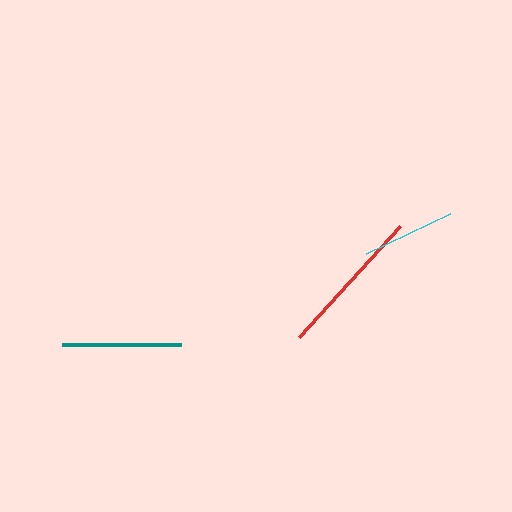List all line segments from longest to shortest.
From longest to shortest: red, teal, cyan.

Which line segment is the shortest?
The cyan line is the shortest at approximately 93 pixels.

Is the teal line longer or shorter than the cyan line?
The teal line is longer than the cyan line.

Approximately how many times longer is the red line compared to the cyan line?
The red line is approximately 1.6 times the length of the cyan line.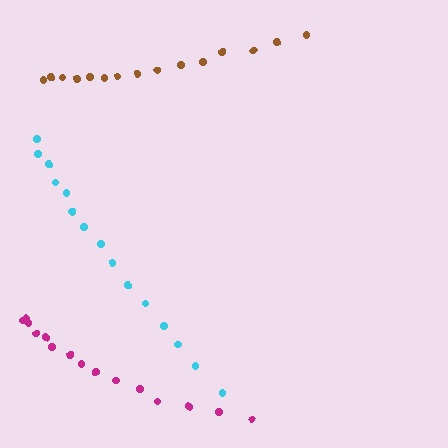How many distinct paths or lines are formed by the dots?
There are 3 distinct paths.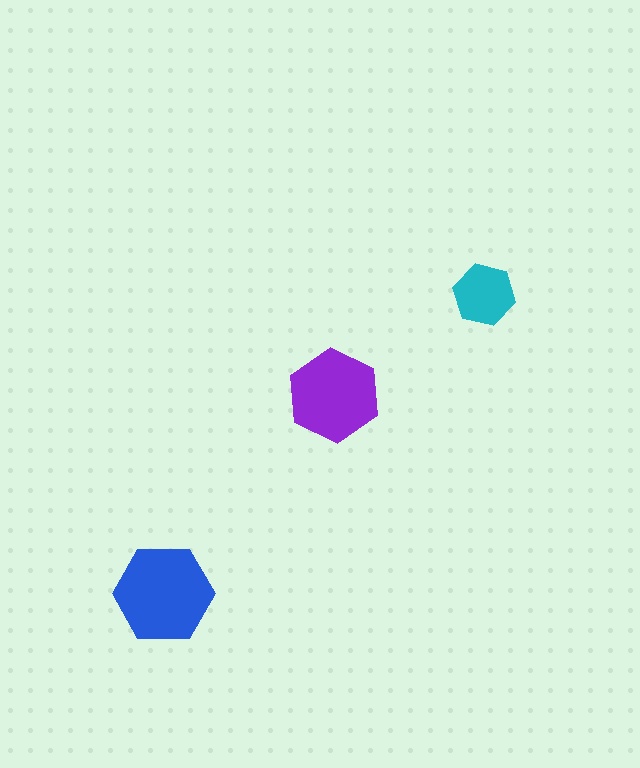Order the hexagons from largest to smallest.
the blue one, the purple one, the cyan one.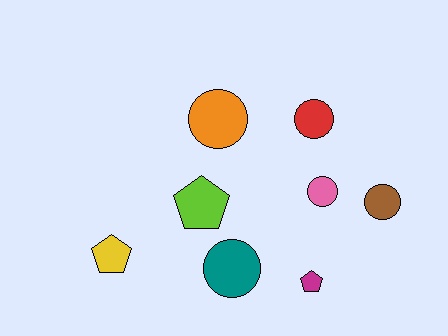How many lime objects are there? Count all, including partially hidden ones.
There is 1 lime object.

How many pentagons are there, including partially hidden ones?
There are 3 pentagons.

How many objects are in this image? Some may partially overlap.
There are 8 objects.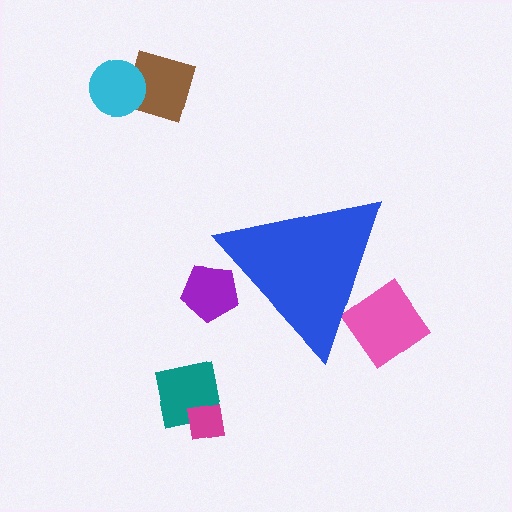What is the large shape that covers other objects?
A blue triangle.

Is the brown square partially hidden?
No, the brown square is fully visible.